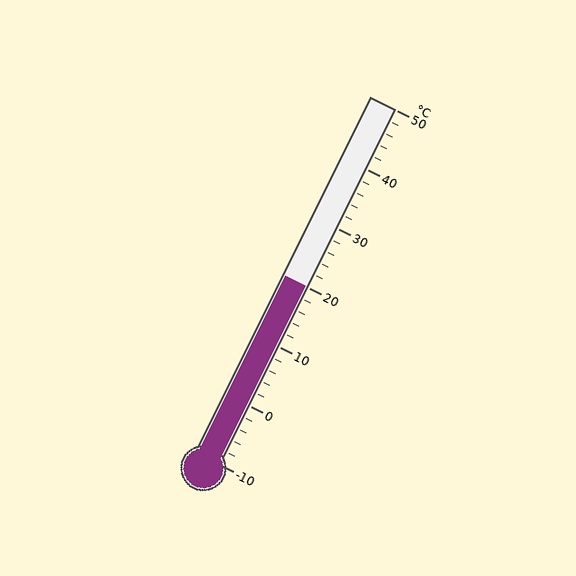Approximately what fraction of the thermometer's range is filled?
The thermometer is filled to approximately 50% of its range.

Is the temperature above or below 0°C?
The temperature is above 0°C.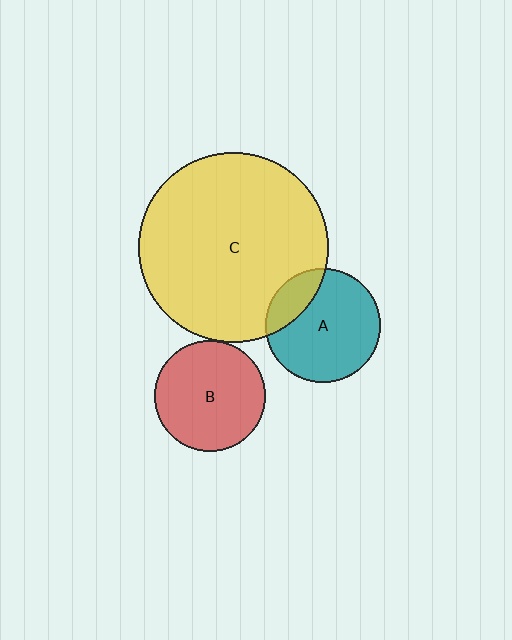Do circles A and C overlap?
Yes.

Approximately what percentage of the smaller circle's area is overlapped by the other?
Approximately 20%.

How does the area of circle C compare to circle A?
Approximately 2.8 times.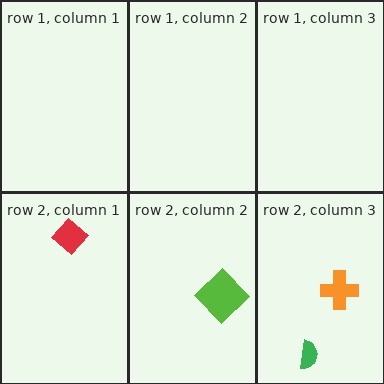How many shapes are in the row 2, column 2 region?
1.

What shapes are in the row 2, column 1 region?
The red diamond.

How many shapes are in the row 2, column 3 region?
2.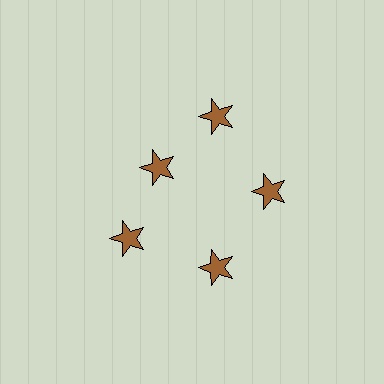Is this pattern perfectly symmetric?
No. The 5 brown stars are arranged in a ring, but one element near the 10 o'clock position is pulled inward toward the center, breaking the 5-fold rotational symmetry.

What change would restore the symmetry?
The symmetry would be restored by moving it outward, back onto the ring so that all 5 stars sit at equal angles and equal distance from the center.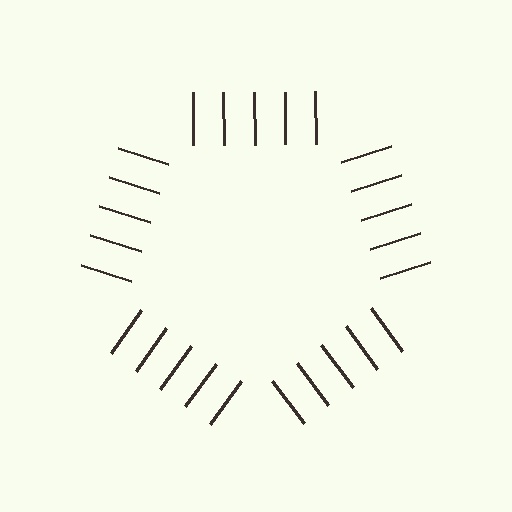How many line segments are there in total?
25 — 5 along each of the 5 edges.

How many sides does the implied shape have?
5 sides — the line-ends trace a pentagon.